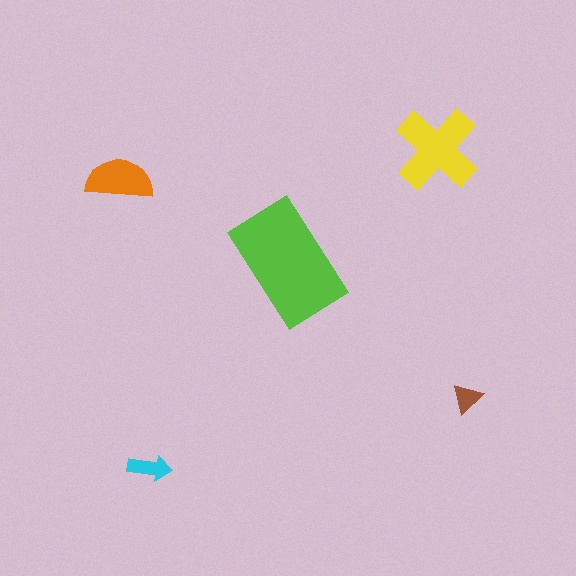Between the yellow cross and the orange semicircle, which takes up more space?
The yellow cross.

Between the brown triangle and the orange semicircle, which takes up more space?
The orange semicircle.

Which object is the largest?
The lime rectangle.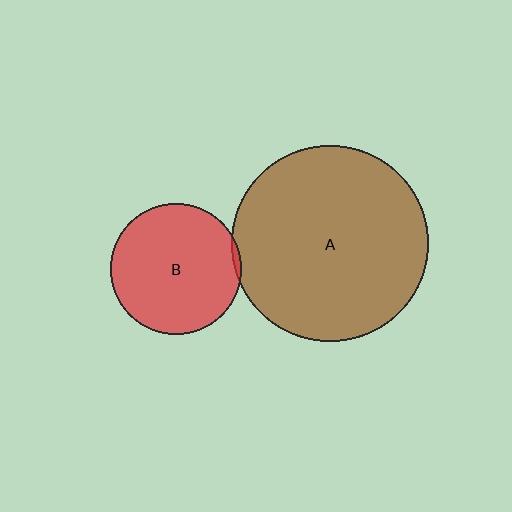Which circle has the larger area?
Circle A (brown).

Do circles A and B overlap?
Yes.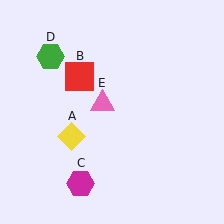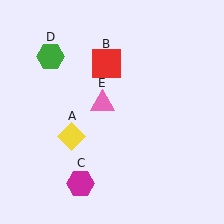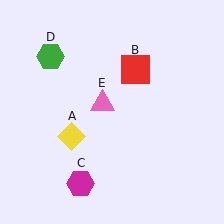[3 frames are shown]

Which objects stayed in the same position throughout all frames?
Yellow diamond (object A) and magenta hexagon (object C) and green hexagon (object D) and pink triangle (object E) remained stationary.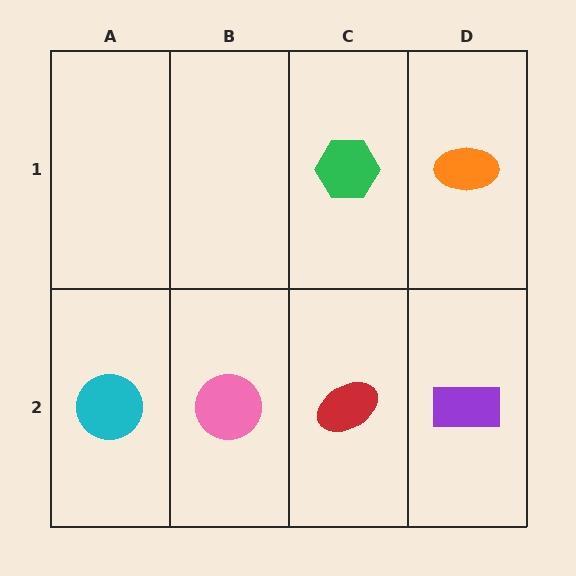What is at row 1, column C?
A green hexagon.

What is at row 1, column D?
An orange ellipse.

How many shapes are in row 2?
4 shapes.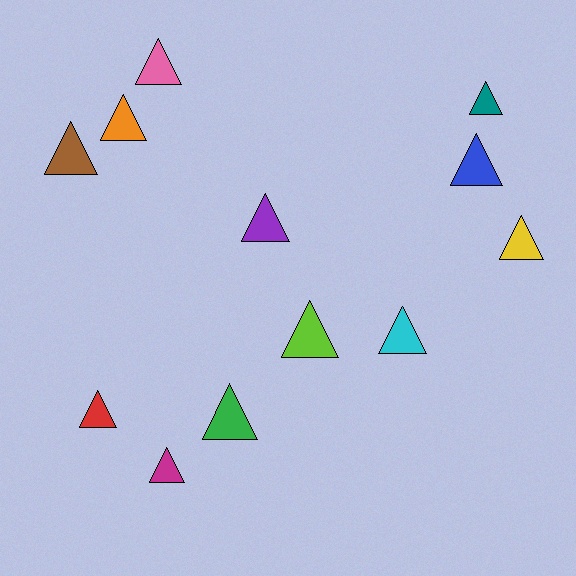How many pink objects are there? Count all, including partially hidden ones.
There is 1 pink object.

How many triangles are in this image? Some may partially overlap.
There are 12 triangles.